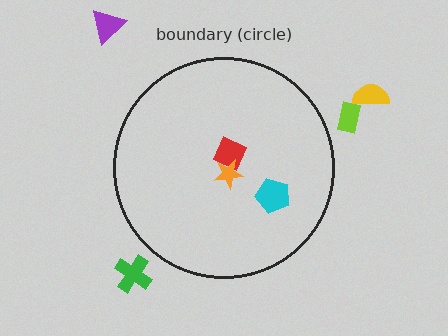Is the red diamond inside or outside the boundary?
Inside.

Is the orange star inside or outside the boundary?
Inside.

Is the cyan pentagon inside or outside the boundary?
Inside.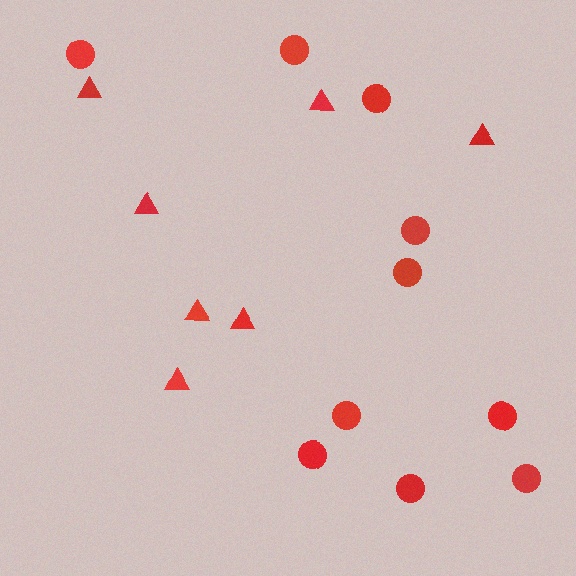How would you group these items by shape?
There are 2 groups: one group of circles (10) and one group of triangles (7).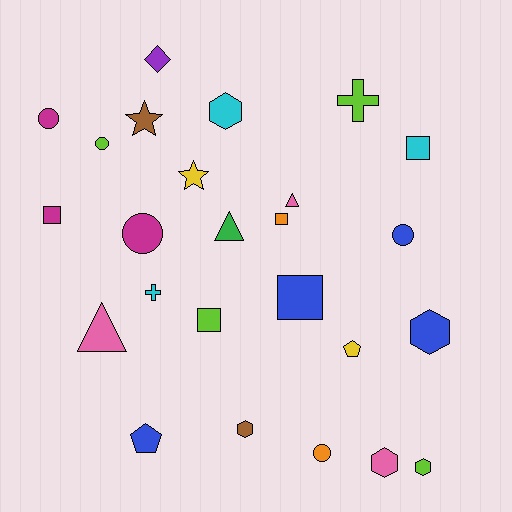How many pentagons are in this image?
There are 2 pentagons.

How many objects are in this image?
There are 25 objects.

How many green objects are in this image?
There is 1 green object.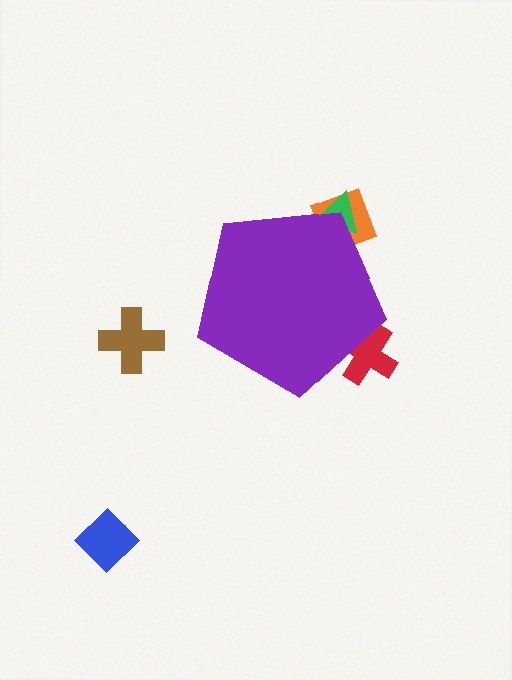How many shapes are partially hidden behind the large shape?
3 shapes are partially hidden.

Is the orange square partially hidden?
Yes, the orange square is partially hidden behind the purple pentagon.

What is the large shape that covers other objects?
A purple pentagon.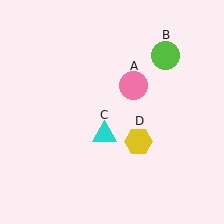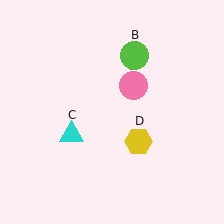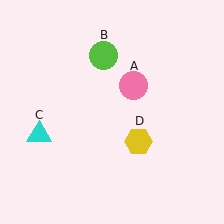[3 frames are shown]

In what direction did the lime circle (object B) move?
The lime circle (object B) moved left.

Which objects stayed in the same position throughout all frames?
Pink circle (object A) and yellow hexagon (object D) remained stationary.